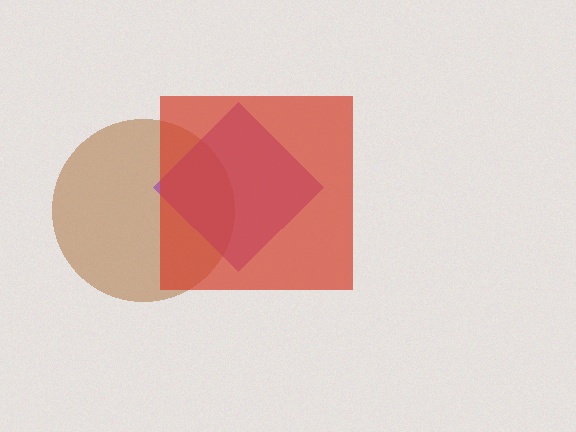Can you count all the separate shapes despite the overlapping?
Yes, there are 3 separate shapes.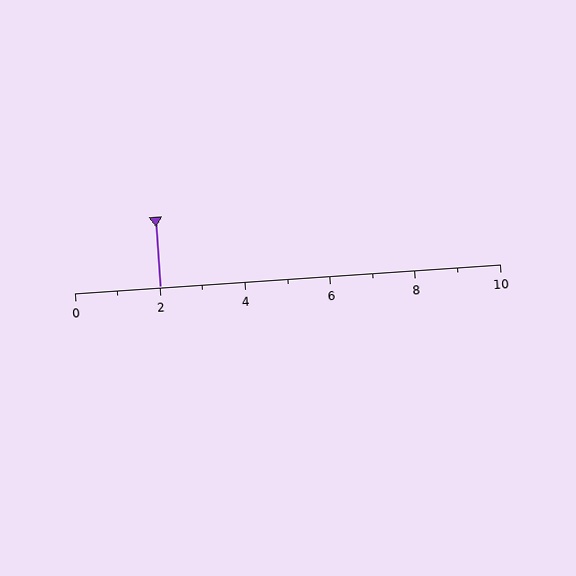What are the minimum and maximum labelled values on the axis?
The axis runs from 0 to 10.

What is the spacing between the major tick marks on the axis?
The major ticks are spaced 2 apart.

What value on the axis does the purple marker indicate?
The marker indicates approximately 2.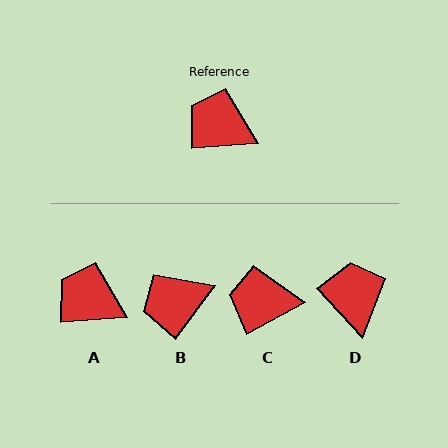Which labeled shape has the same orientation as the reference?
A.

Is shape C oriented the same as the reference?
No, it is off by about 24 degrees.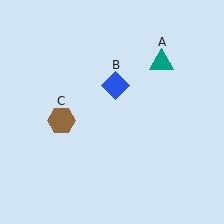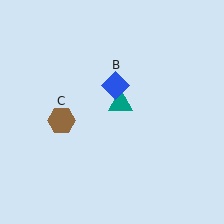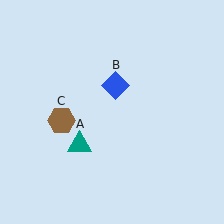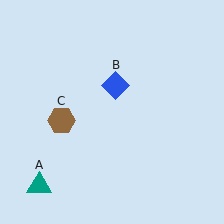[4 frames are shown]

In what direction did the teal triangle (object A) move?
The teal triangle (object A) moved down and to the left.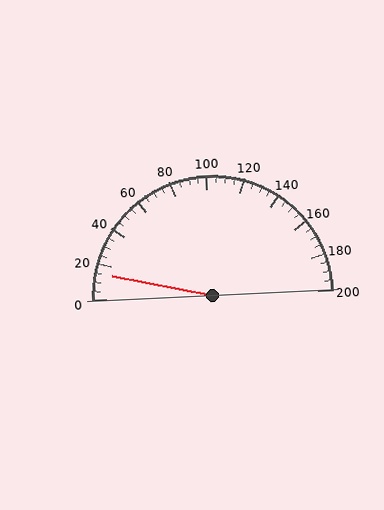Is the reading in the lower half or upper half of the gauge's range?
The reading is in the lower half of the range (0 to 200).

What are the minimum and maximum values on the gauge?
The gauge ranges from 0 to 200.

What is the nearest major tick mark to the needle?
The nearest major tick mark is 20.